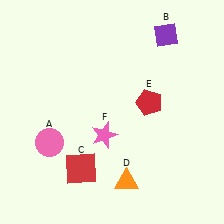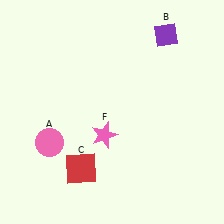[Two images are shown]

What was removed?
The orange triangle (D), the red pentagon (E) were removed in Image 2.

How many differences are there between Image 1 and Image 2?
There are 2 differences between the two images.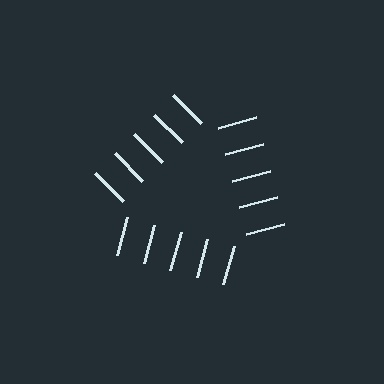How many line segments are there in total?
15 — 5 along each of the 3 edges.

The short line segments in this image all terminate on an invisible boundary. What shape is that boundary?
An illusory triangle — the line segments terminate on its edges but no continuous stroke is drawn.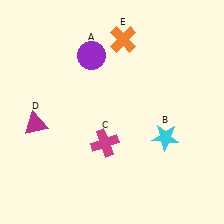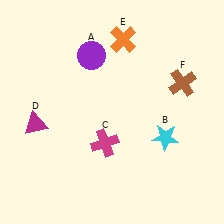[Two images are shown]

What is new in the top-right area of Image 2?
A brown cross (F) was added in the top-right area of Image 2.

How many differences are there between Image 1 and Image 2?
There is 1 difference between the two images.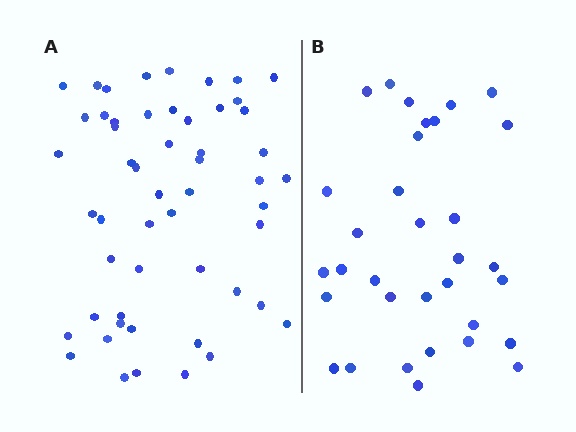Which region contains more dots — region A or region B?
Region A (the left region) has more dots.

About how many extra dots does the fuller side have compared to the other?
Region A has approximately 20 more dots than region B.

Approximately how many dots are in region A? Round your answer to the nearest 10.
About 50 dots. (The exact count is 53, which rounds to 50.)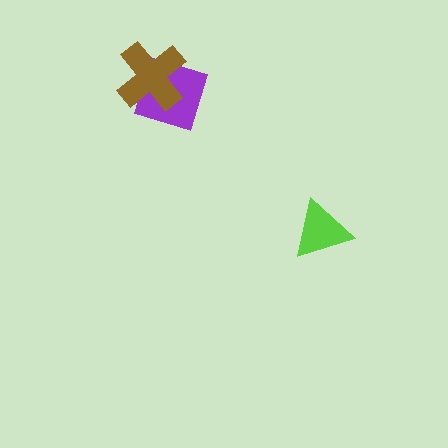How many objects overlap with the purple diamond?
1 object overlaps with the purple diamond.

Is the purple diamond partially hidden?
Yes, it is partially covered by another shape.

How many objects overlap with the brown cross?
1 object overlaps with the brown cross.